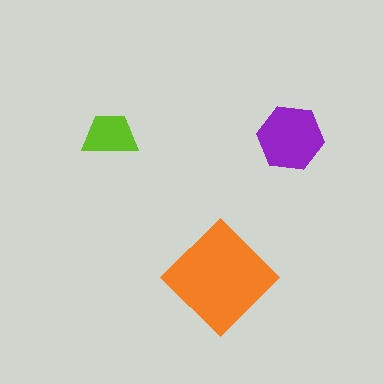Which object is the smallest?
The lime trapezoid.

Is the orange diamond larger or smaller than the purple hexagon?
Larger.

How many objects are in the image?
There are 3 objects in the image.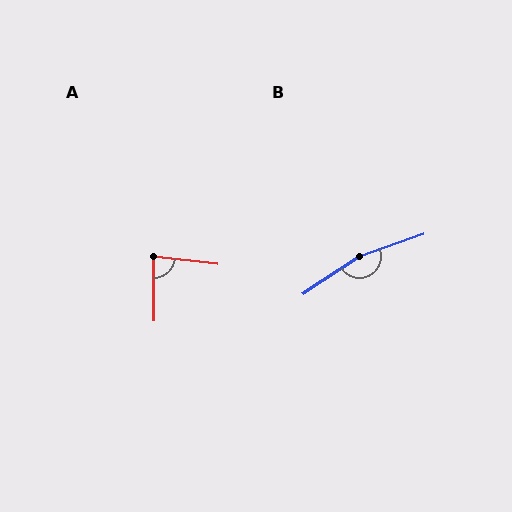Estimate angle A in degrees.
Approximately 83 degrees.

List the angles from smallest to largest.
A (83°), B (166°).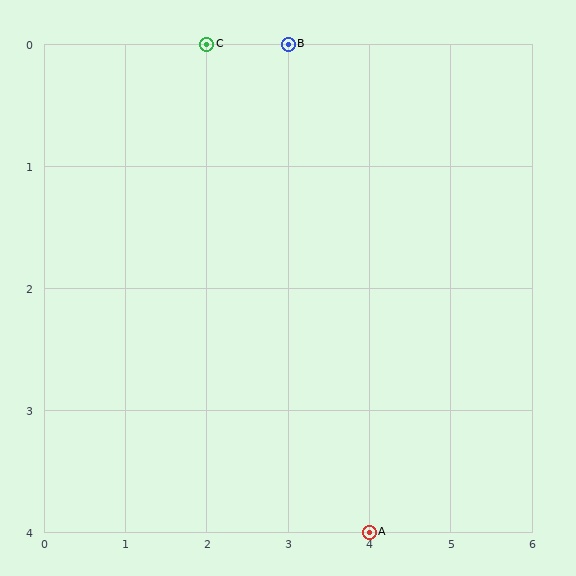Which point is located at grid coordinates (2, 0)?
Point C is at (2, 0).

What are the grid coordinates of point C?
Point C is at grid coordinates (2, 0).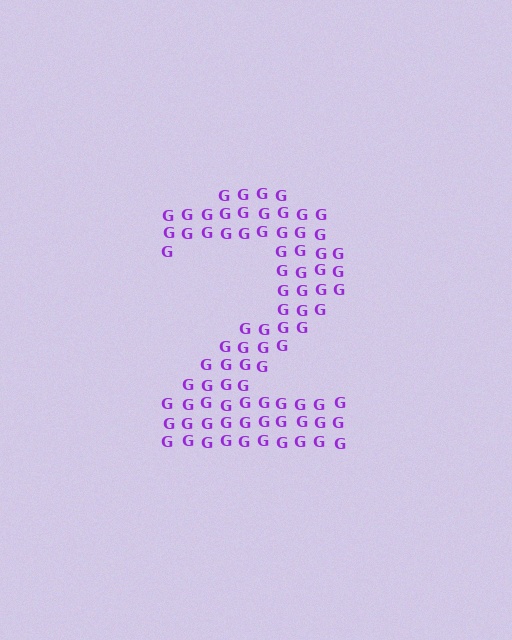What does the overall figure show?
The overall figure shows the digit 2.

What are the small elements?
The small elements are letter G's.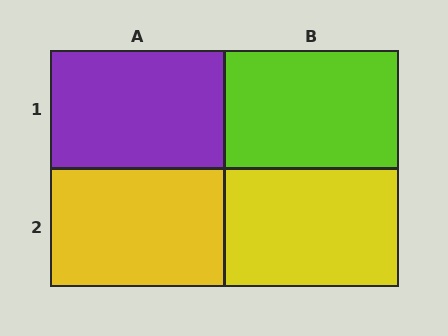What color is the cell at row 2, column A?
Yellow.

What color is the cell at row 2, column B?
Yellow.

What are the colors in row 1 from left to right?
Purple, lime.